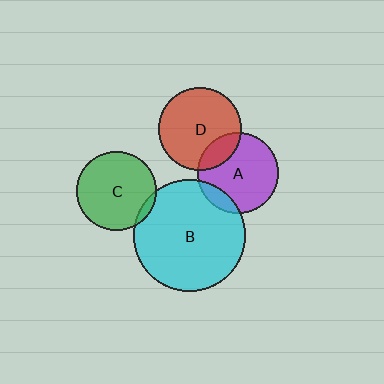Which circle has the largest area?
Circle B (cyan).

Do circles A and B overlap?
Yes.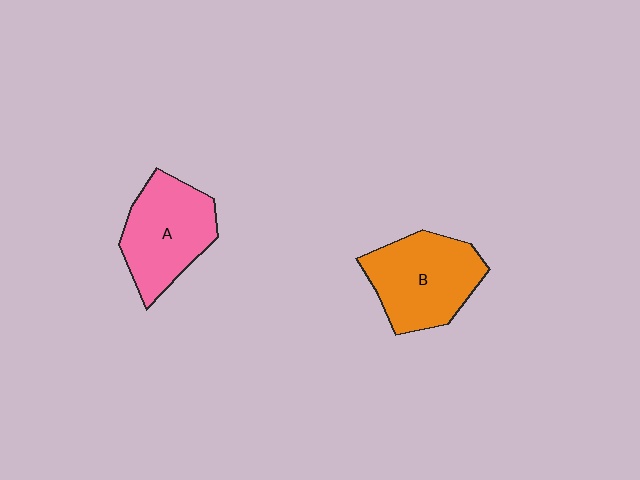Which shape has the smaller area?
Shape A (pink).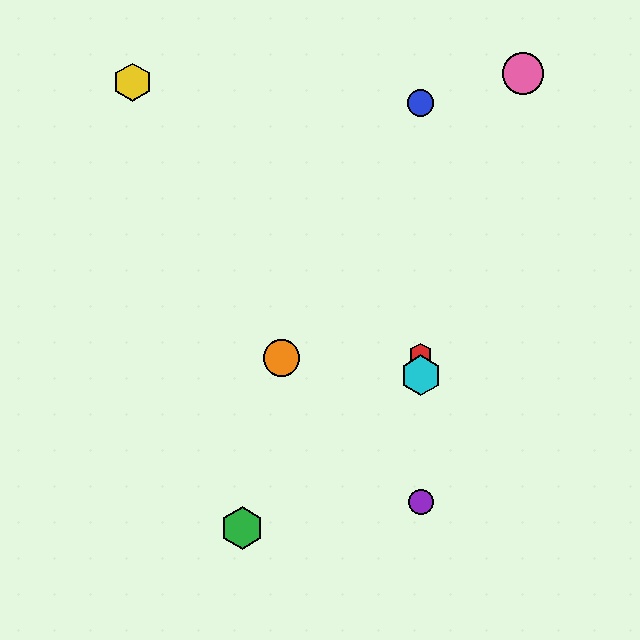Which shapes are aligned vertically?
The red hexagon, the blue circle, the purple circle, the cyan hexagon are aligned vertically.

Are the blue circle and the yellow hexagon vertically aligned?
No, the blue circle is at x≈421 and the yellow hexagon is at x≈132.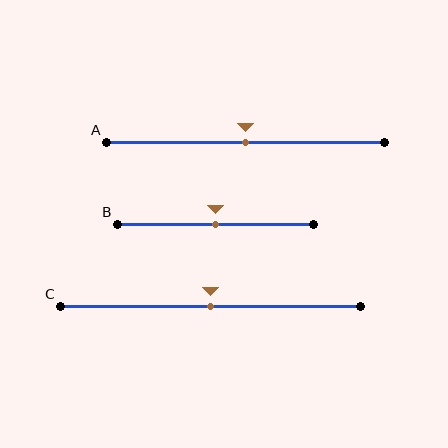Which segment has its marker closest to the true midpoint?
Segment A has its marker closest to the true midpoint.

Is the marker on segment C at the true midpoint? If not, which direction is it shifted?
Yes, the marker on segment C is at the true midpoint.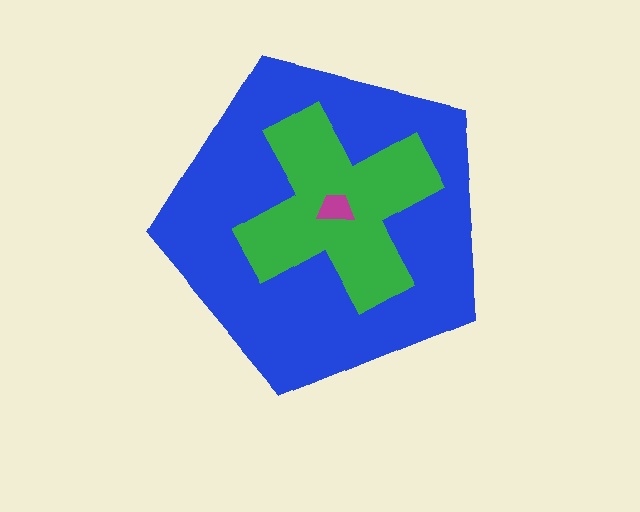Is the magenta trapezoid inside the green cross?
Yes.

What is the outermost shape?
The blue pentagon.